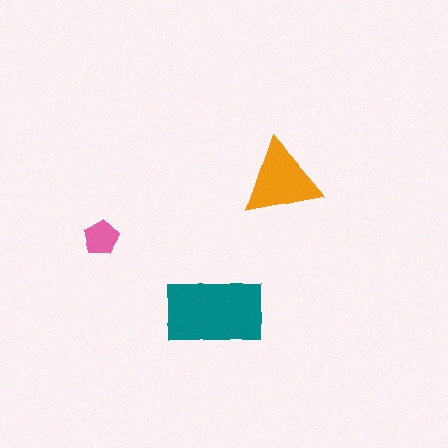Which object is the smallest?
The pink pentagon.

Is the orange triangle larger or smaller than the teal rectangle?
Smaller.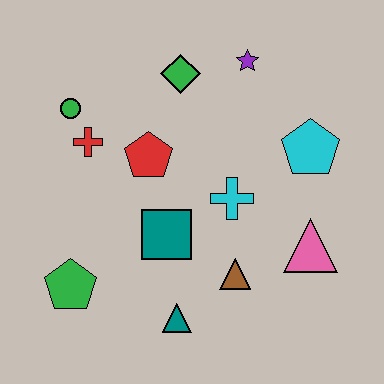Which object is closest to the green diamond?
The purple star is closest to the green diamond.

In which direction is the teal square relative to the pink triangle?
The teal square is to the left of the pink triangle.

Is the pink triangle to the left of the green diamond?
No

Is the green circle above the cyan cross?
Yes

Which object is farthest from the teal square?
The purple star is farthest from the teal square.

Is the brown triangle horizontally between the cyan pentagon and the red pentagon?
Yes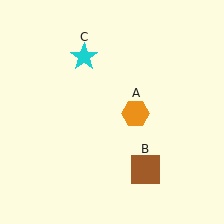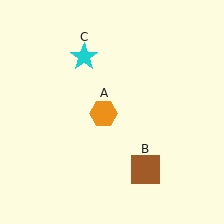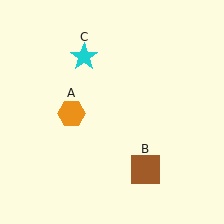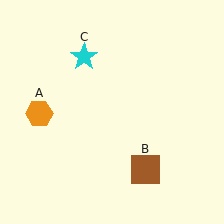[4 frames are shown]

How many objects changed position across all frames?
1 object changed position: orange hexagon (object A).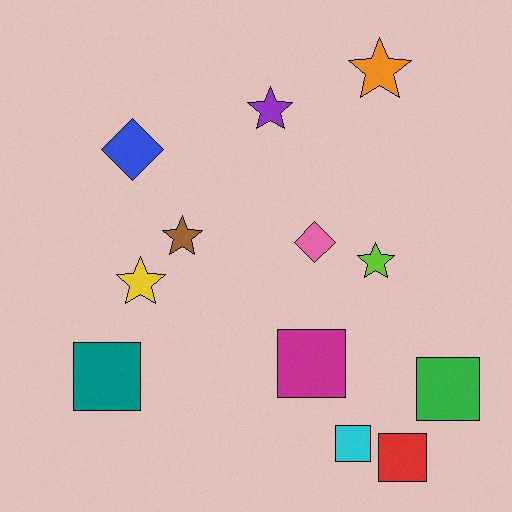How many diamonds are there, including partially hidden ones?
There are 2 diamonds.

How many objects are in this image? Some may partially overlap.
There are 12 objects.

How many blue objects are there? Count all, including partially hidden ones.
There is 1 blue object.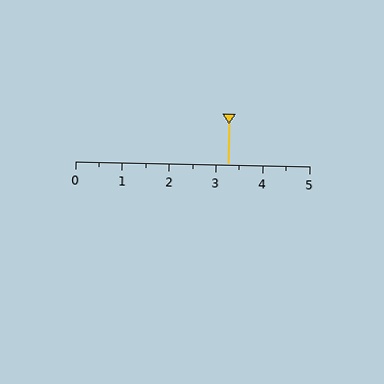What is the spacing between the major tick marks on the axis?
The major ticks are spaced 1 apart.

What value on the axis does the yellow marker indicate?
The marker indicates approximately 3.2.